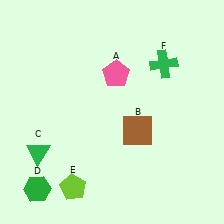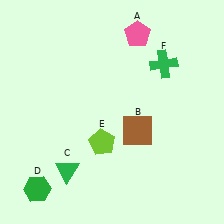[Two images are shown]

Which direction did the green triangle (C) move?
The green triangle (C) moved right.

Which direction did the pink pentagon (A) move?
The pink pentagon (A) moved up.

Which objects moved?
The objects that moved are: the pink pentagon (A), the green triangle (C), the lime pentagon (E).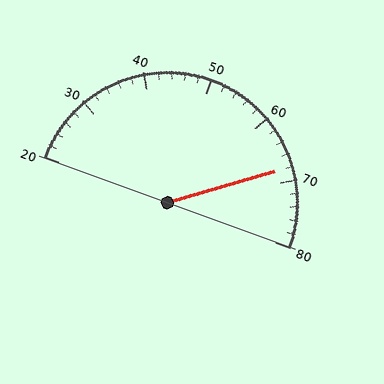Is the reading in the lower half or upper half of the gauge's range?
The reading is in the upper half of the range (20 to 80).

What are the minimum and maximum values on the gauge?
The gauge ranges from 20 to 80.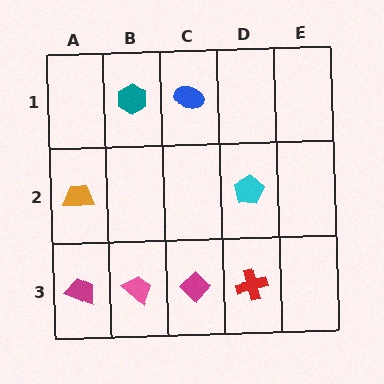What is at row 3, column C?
A magenta diamond.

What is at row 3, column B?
A pink trapezoid.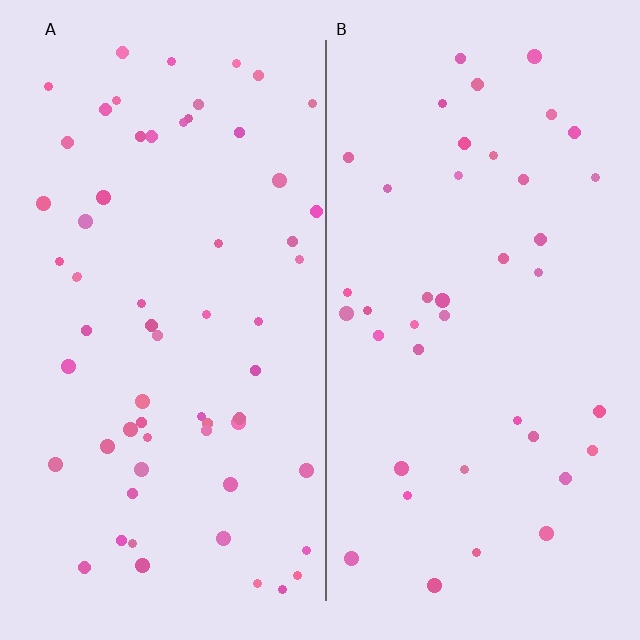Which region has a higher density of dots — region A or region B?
A (the left).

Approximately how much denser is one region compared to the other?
Approximately 1.5× — region A over region B.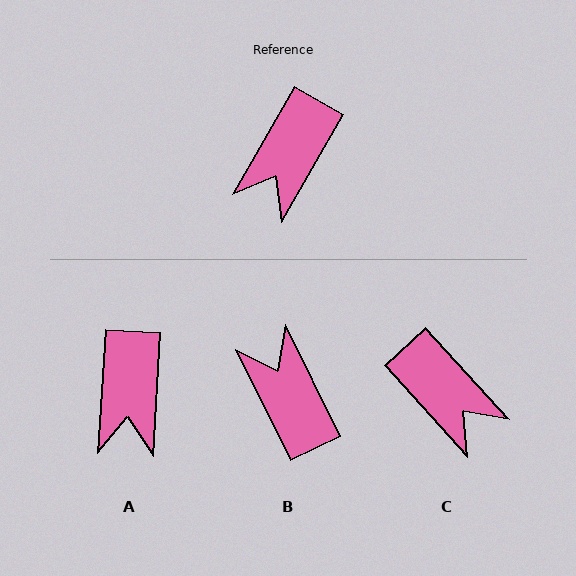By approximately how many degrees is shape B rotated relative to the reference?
Approximately 124 degrees clockwise.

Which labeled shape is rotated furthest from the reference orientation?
B, about 124 degrees away.